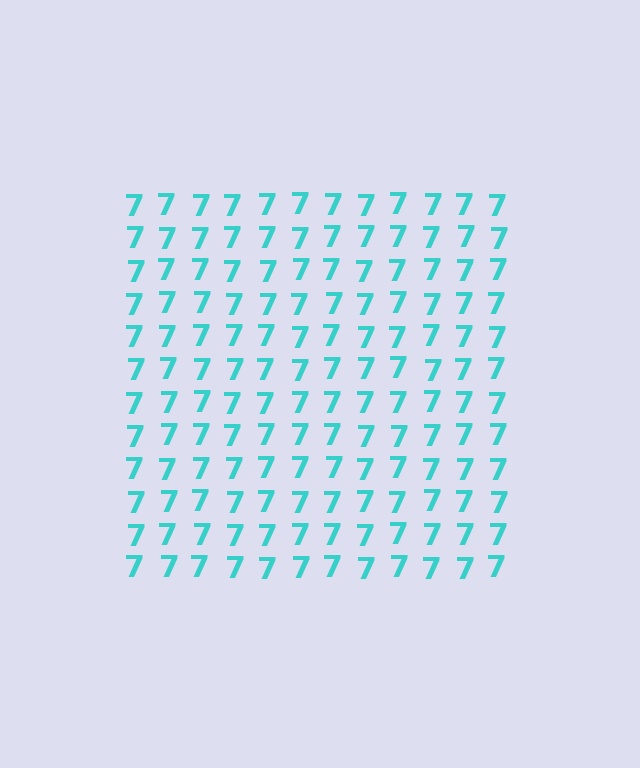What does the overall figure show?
The overall figure shows a square.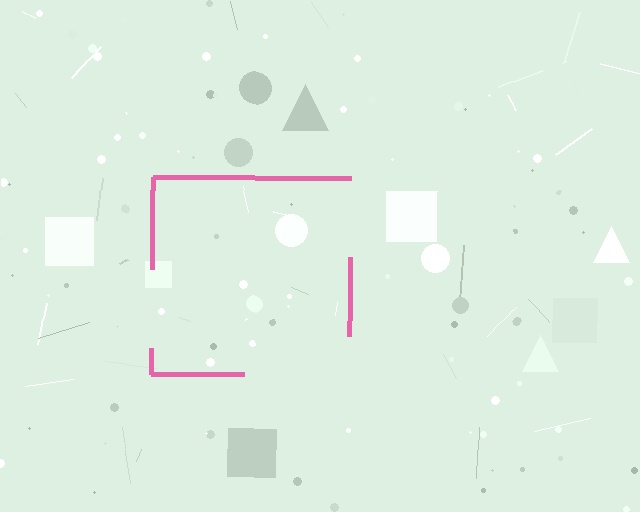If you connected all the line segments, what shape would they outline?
They would outline a square.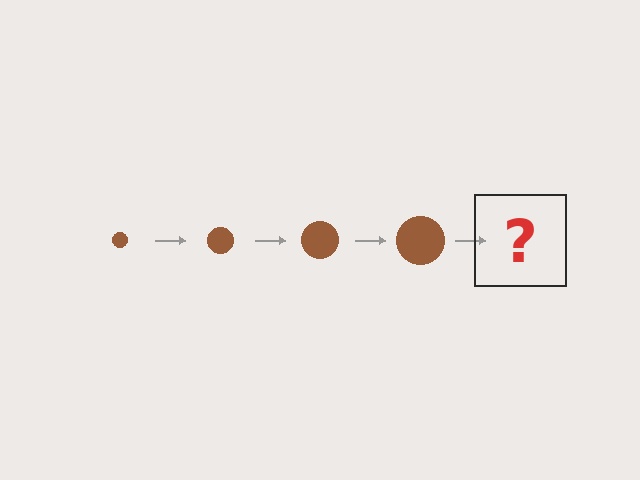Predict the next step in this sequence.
The next step is a brown circle, larger than the previous one.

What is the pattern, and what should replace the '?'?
The pattern is that the circle gets progressively larger each step. The '?' should be a brown circle, larger than the previous one.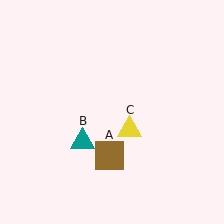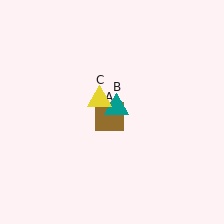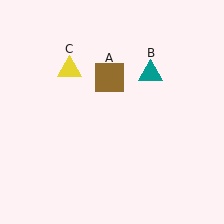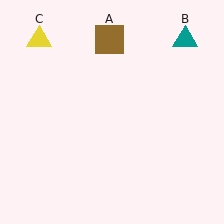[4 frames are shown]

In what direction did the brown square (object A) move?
The brown square (object A) moved up.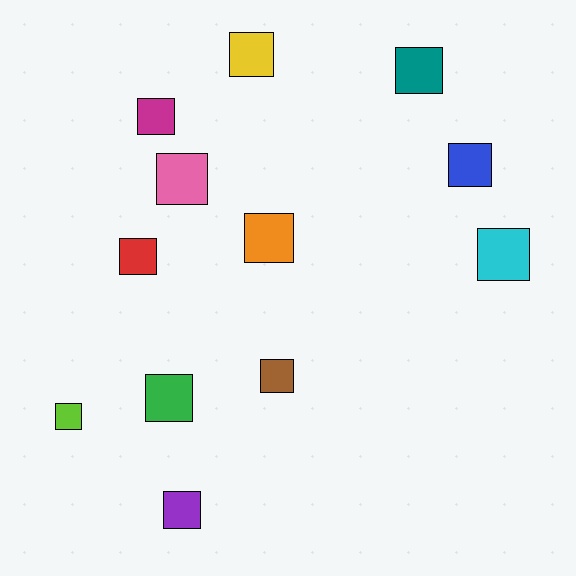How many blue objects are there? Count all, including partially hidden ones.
There is 1 blue object.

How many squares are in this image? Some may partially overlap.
There are 12 squares.